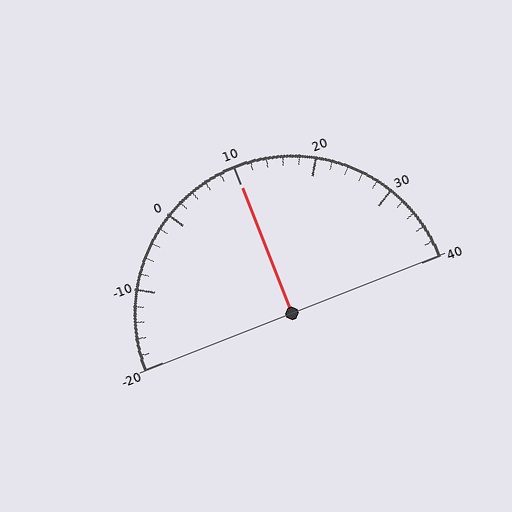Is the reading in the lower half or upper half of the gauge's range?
The reading is in the upper half of the range (-20 to 40).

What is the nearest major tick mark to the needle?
The nearest major tick mark is 10.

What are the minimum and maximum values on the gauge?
The gauge ranges from -20 to 40.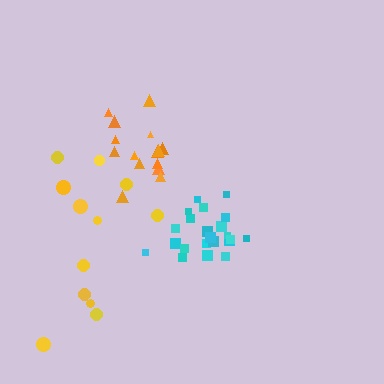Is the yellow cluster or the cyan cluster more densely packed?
Cyan.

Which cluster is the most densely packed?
Cyan.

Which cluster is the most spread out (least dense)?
Yellow.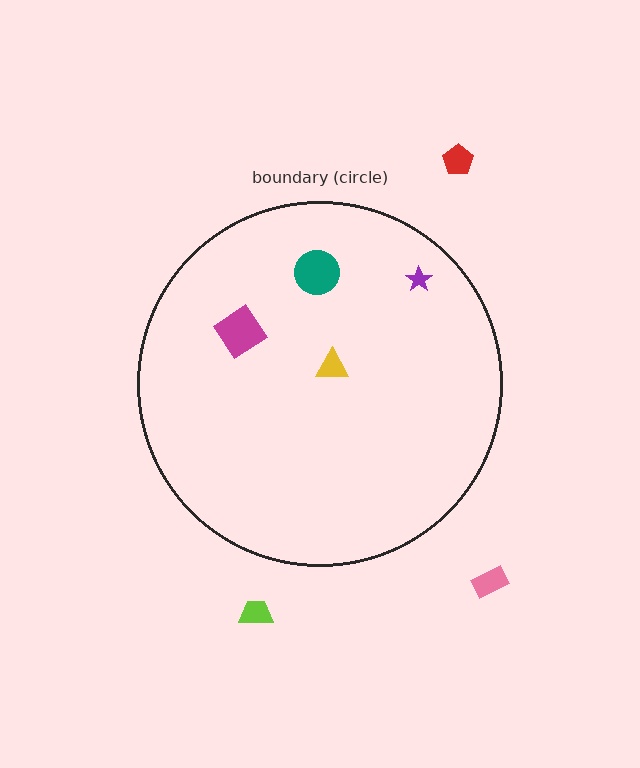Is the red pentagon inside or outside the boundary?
Outside.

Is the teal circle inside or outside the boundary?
Inside.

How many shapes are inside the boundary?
4 inside, 3 outside.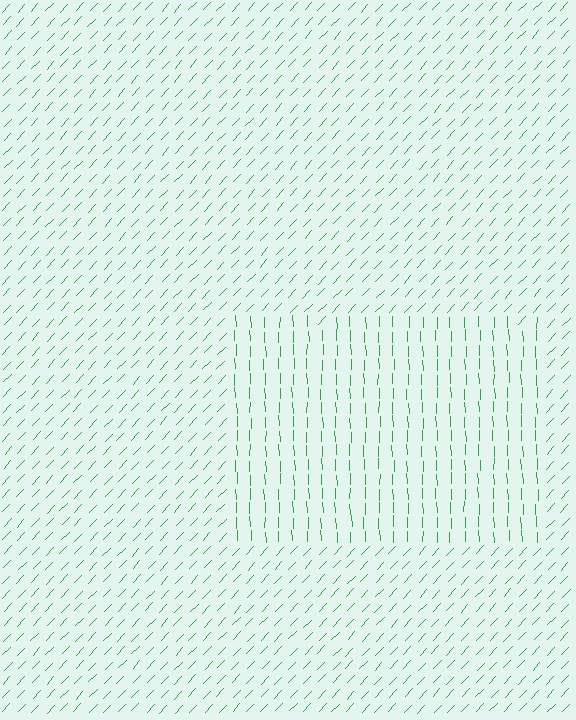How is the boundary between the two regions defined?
The boundary is defined purely by a change in line orientation (approximately 45 degrees difference). All lines are the same color and thickness.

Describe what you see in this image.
The image is filled with small green line segments. A rectangle region in the image has lines oriented differently from the surrounding lines, creating a visible texture boundary.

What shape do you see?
I see a rectangle.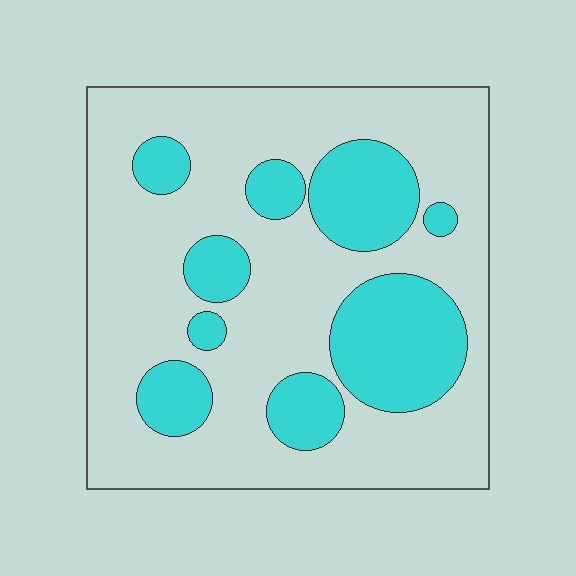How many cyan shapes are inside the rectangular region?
9.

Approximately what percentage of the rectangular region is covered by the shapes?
Approximately 30%.